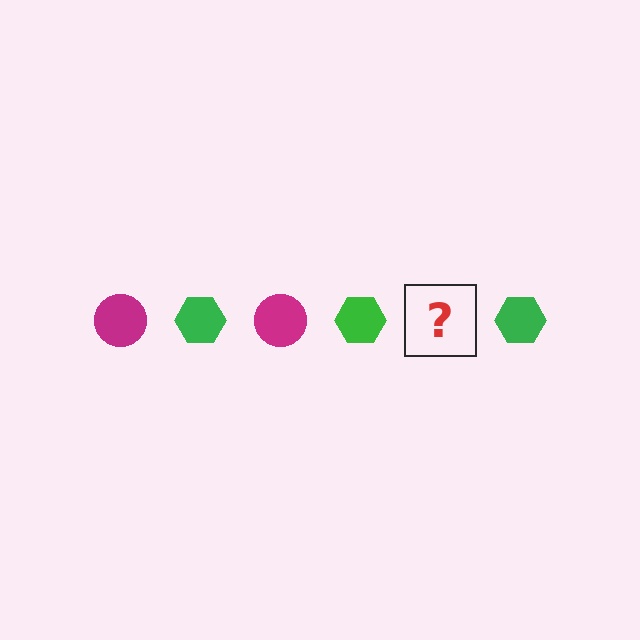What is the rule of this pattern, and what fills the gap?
The rule is that the pattern alternates between magenta circle and green hexagon. The gap should be filled with a magenta circle.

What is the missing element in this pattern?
The missing element is a magenta circle.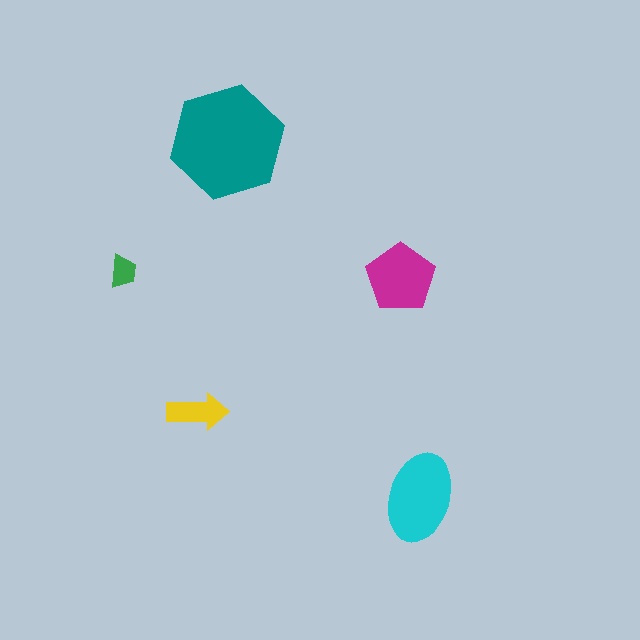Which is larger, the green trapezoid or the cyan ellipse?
The cyan ellipse.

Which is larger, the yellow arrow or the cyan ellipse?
The cyan ellipse.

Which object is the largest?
The teal hexagon.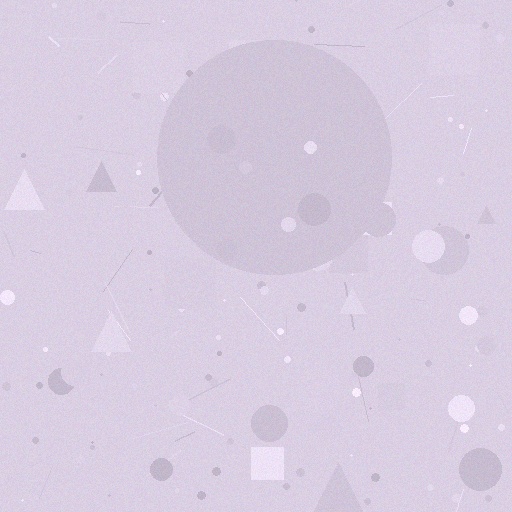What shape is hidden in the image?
A circle is hidden in the image.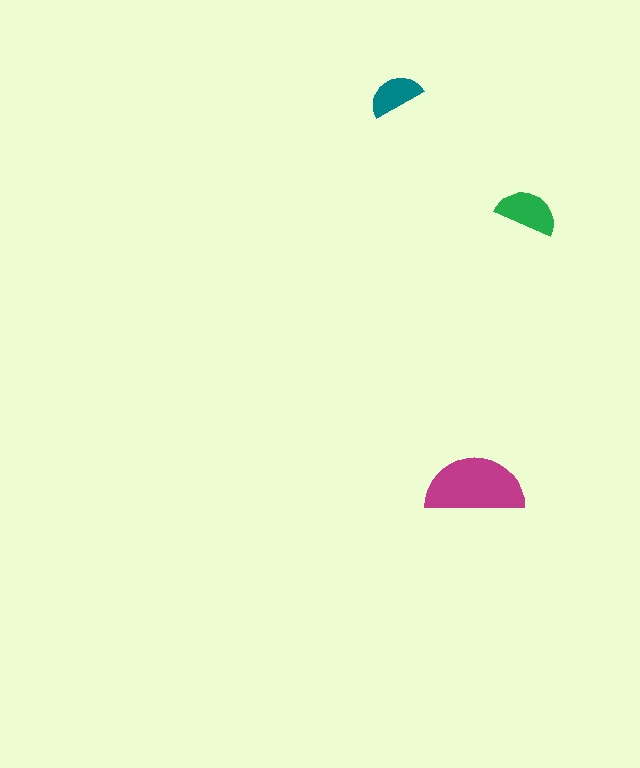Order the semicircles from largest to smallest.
the magenta one, the green one, the teal one.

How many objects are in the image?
There are 3 objects in the image.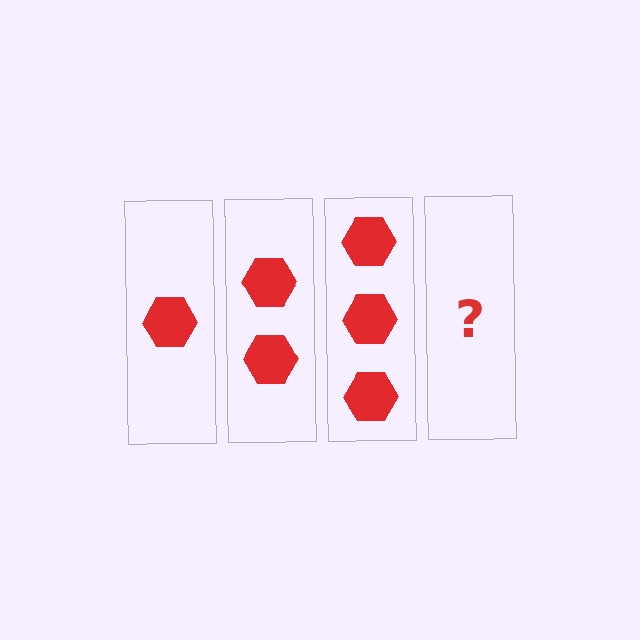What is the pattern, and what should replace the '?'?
The pattern is that each step adds one more hexagon. The '?' should be 4 hexagons.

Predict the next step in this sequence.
The next step is 4 hexagons.